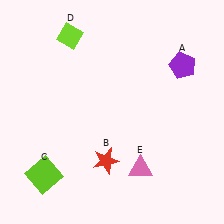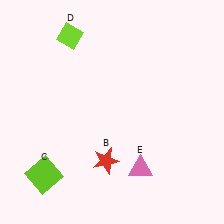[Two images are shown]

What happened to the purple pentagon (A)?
The purple pentagon (A) was removed in Image 2. It was in the top-right area of Image 1.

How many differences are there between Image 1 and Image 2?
There is 1 difference between the two images.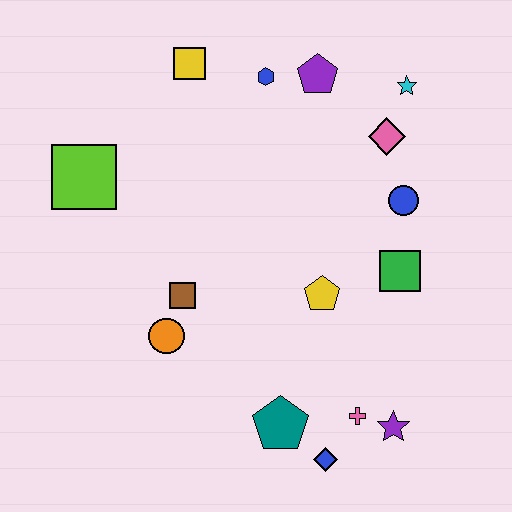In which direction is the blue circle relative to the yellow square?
The blue circle is to the right of the yellow square.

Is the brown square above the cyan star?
No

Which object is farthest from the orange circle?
The cyan star is farthest from the orange circle.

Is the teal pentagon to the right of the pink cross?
No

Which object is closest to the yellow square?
The blue hexagon is closest to the yellow square.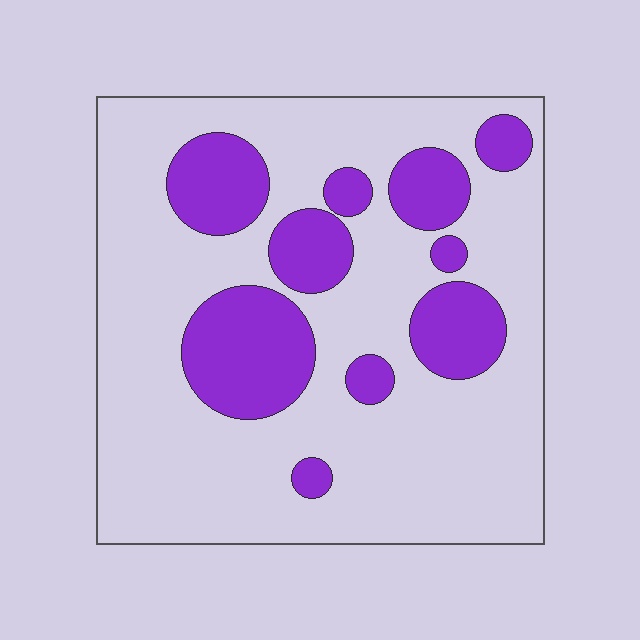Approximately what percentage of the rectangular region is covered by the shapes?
Approximately 25%.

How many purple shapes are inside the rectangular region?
10.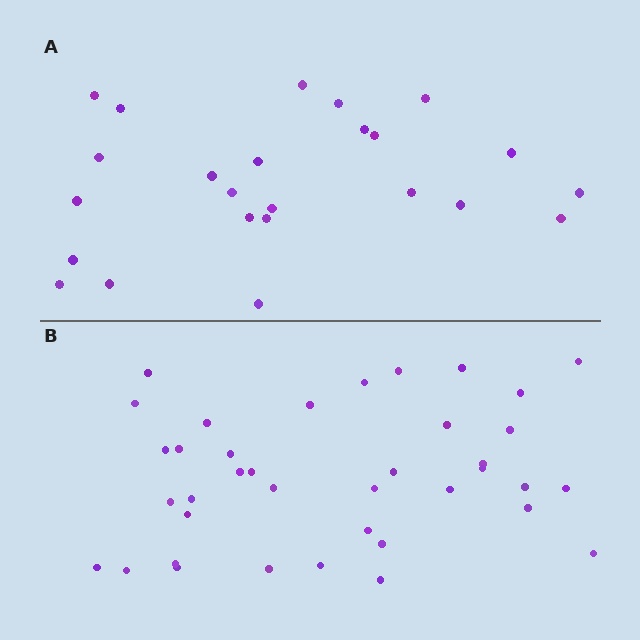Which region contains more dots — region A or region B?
Region B (the bottom region) has more dots.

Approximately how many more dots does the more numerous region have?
Region B has approximately 15 more dots than region A.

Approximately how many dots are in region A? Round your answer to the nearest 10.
About 20 dots. (The exact count is 24, which rounds to 20.)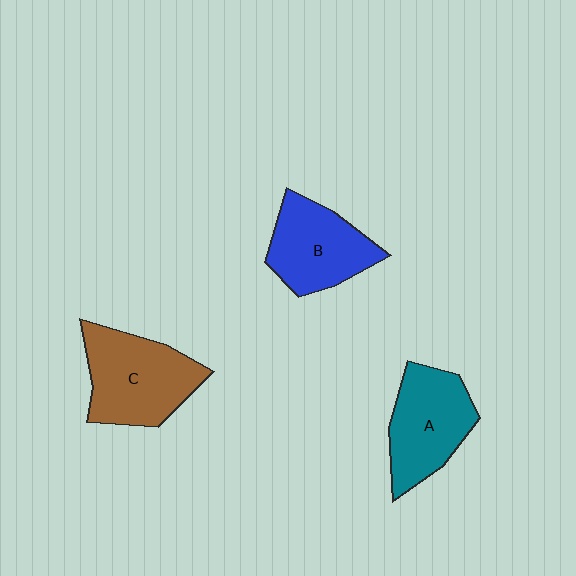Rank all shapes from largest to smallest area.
From largest to smallest: C (brown), A (teal), B (blue).